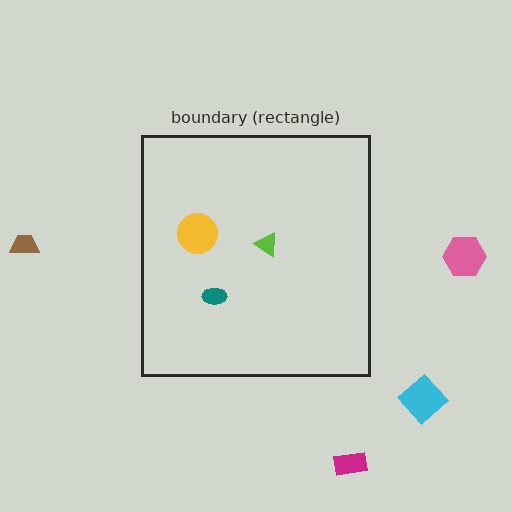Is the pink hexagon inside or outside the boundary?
Outside.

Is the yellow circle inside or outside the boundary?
Inside.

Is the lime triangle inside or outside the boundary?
Inside.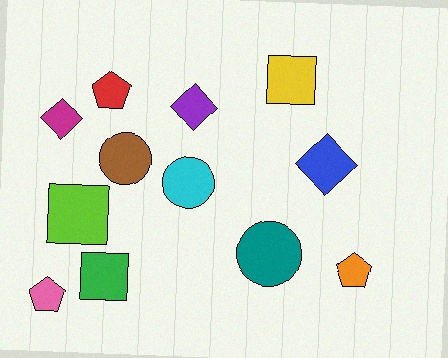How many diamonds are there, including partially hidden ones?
There are 3 diamonds.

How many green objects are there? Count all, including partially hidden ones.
There is 1 green object.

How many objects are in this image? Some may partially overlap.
There are 12 objects.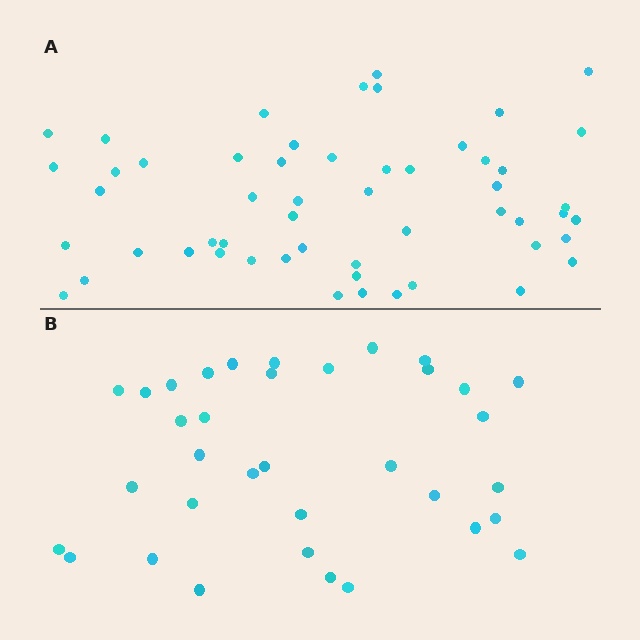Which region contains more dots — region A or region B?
Region A (the top region) has more dots.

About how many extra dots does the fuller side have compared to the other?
Region A has approximately 20 more dots than region B.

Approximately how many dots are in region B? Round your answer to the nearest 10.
About 40 dots. (The exact count is 35, which rounds to 40.)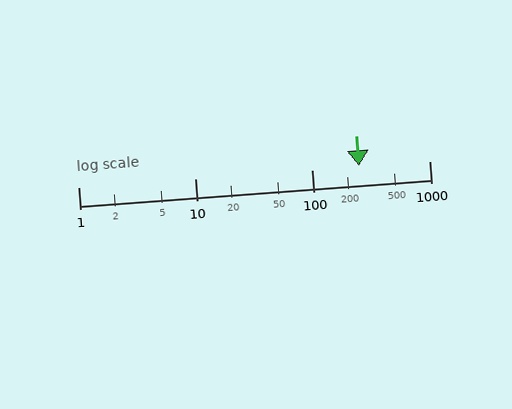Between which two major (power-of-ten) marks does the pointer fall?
The pointer is between 100 and 1000.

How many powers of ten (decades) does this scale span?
The scale spans 3 decades, from 1 to 1000.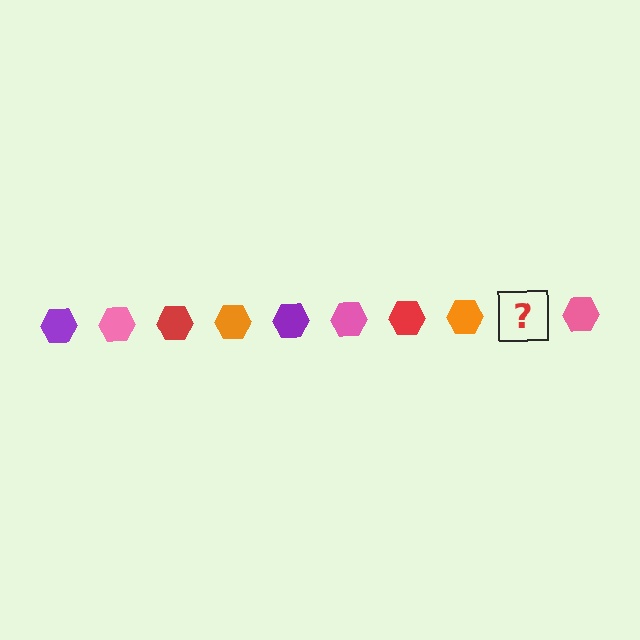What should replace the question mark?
The question mark should be replaced with a purple hexagon.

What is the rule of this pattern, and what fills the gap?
The rule is that the pattern cycles through purple, pink, red, orange hexagons. The gap should be filled with a purple hexagon.